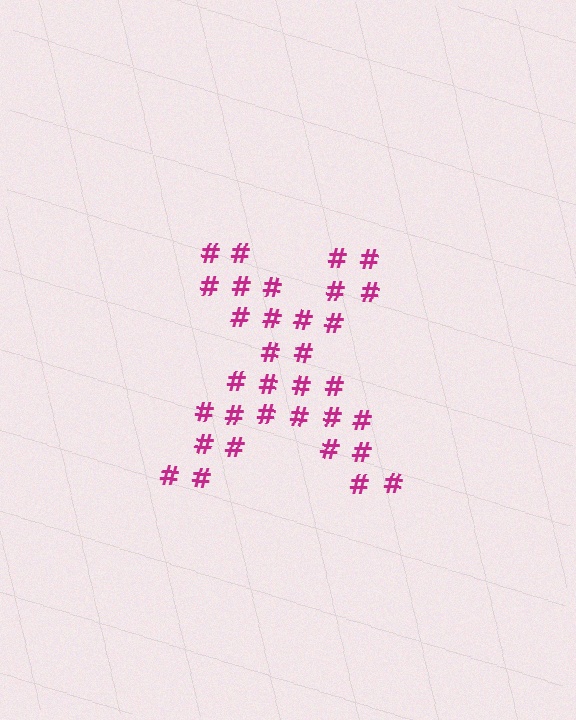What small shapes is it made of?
It is made of small hash symbols.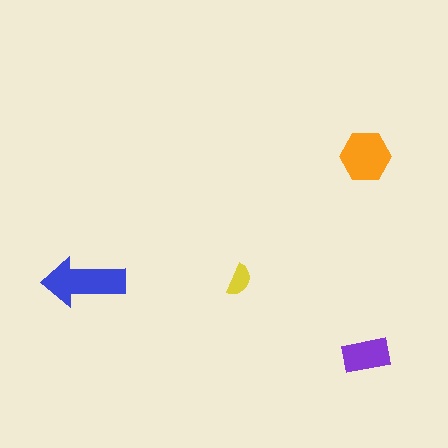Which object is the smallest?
The yellow semicircle.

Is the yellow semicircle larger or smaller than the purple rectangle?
Smaller.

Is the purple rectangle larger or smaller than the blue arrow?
Smaller.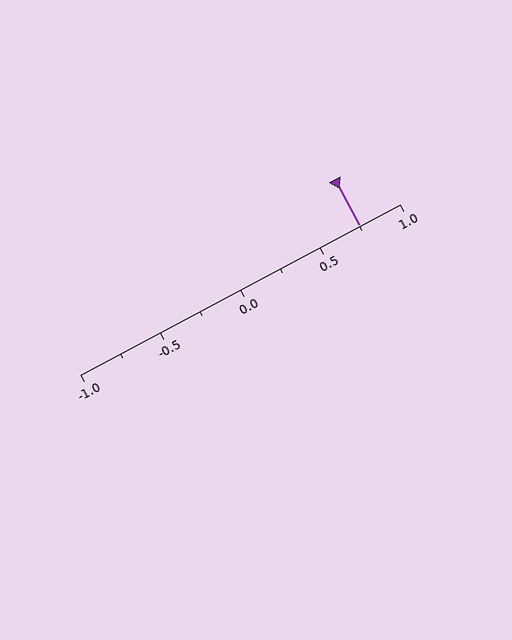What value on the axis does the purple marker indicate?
The marker indicates approximately 0.75.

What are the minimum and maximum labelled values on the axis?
The axis runs from -1.0 to 1.0.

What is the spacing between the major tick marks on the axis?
The major ticks are spaced 0.5 apart.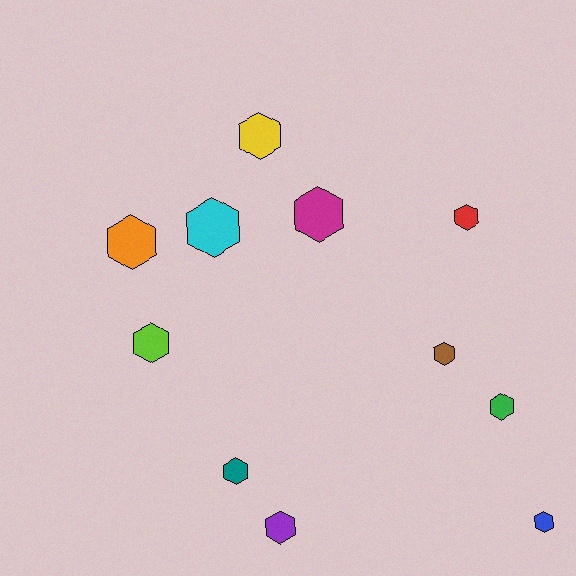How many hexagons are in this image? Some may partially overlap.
There are 11 hexagons.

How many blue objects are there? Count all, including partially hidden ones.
There is 1 blue object.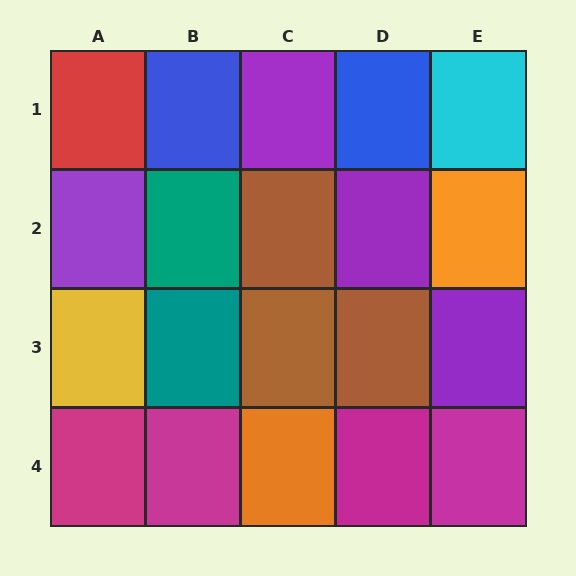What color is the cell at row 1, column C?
Purple.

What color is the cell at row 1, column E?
Cyan.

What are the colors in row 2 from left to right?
Purple, teal, brown, purple, orange.